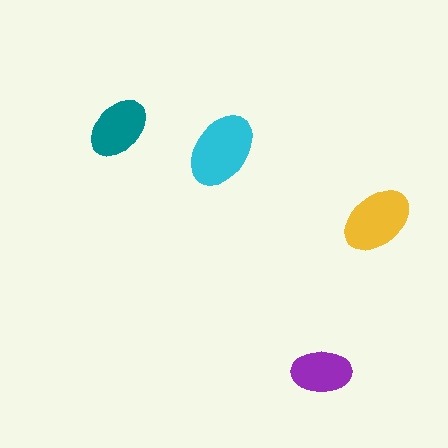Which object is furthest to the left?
The teal ellipse is leftmost.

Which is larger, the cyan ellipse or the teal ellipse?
The cyan one.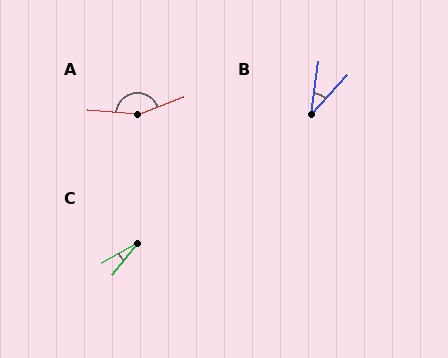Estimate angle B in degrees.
Approximately 35 degrees.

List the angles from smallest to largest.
C (22°), B (35°), A (154°).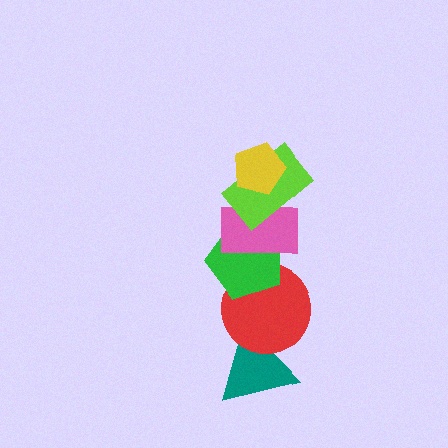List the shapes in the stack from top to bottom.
From top to bottom: the yellow pentagon, the lime rectangle, the pink rectangle, the green pentagon, the red circle, the teal triangle.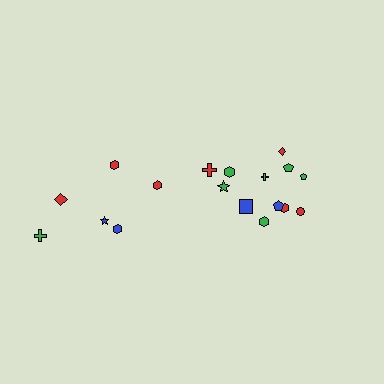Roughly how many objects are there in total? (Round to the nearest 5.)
Roughly 20 objects in total.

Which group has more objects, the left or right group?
The right group.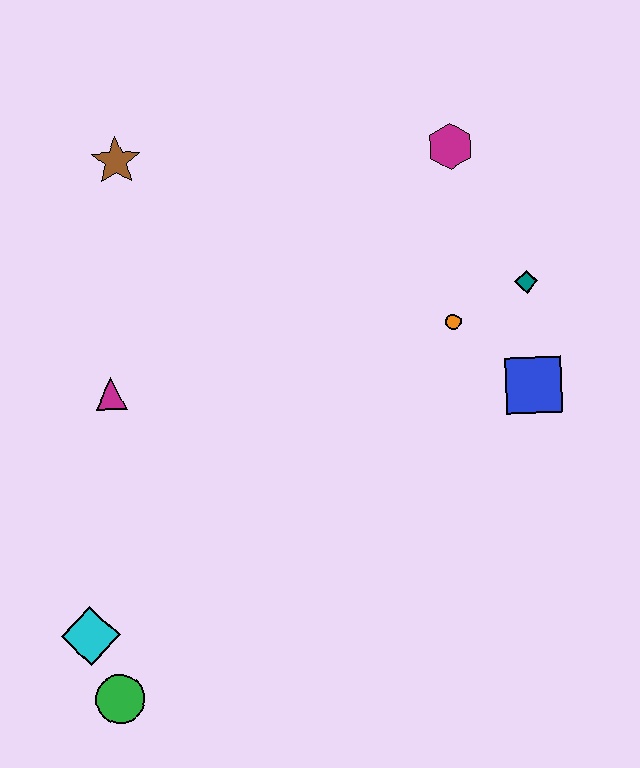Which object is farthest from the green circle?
The magenta hexagon is farthest from the green circle.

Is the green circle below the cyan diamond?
Yes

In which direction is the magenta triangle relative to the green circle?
The magenta triangle is above the green circle.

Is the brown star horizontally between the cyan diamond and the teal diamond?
Yes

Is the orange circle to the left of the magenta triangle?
No